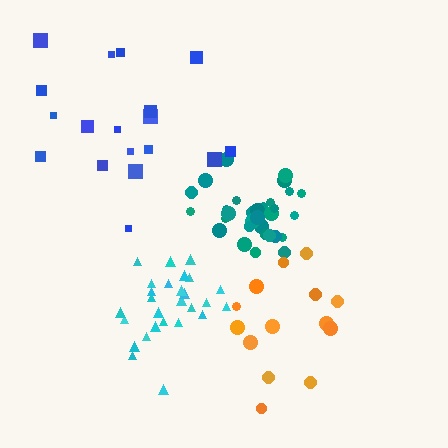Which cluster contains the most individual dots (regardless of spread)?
Teal (32).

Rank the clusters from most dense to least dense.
teal, cyan, orange, blue.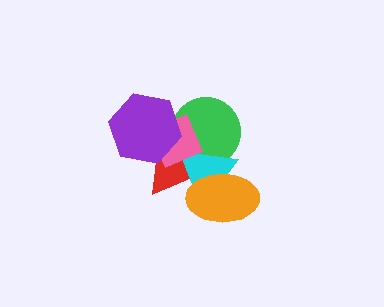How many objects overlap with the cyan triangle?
4 objects overlap with the cyan triangle.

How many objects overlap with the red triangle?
5 objects overlap with the red triangle.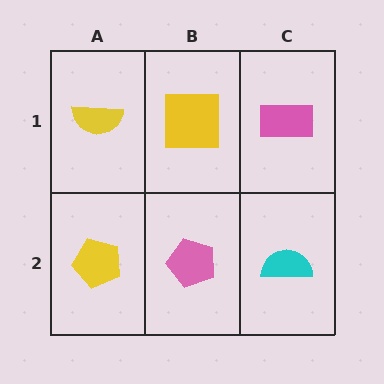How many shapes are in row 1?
3 shapes.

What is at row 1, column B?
A yellow square.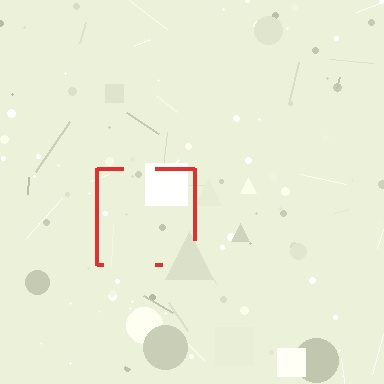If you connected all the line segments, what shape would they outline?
They would outline a square.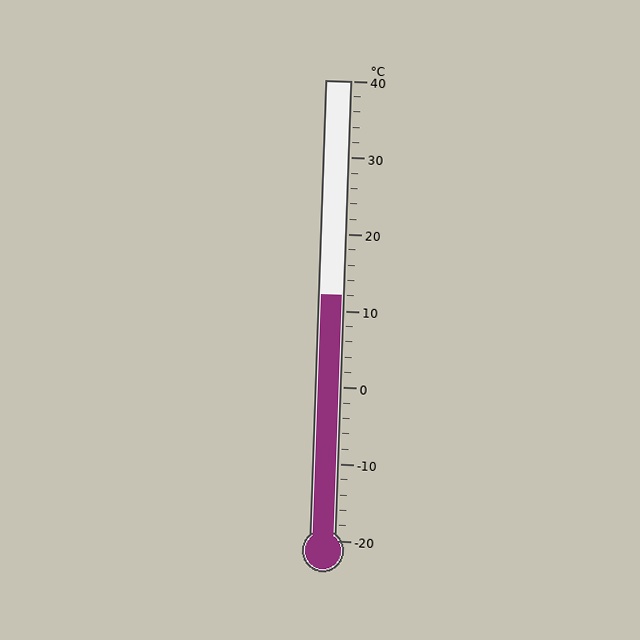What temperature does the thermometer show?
The thermometer shows approximately 12°C.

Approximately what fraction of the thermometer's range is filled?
The thermometer is filled to approximately 55% of its range.